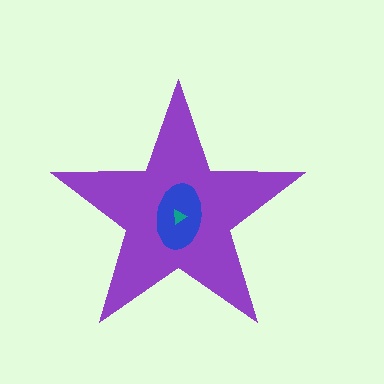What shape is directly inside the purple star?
The blue ellipse.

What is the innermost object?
The teal triangle.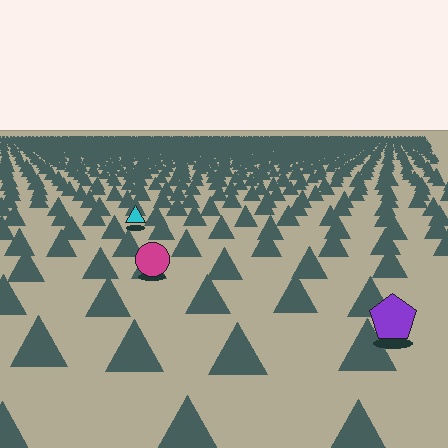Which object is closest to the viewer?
The purple pentagon is closest. The texture marks near it are larger and more spread out.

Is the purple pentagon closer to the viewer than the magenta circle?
Yes. The purple pentagon is closer — you can tell from the texture gradient: the ground texture is coarser near it.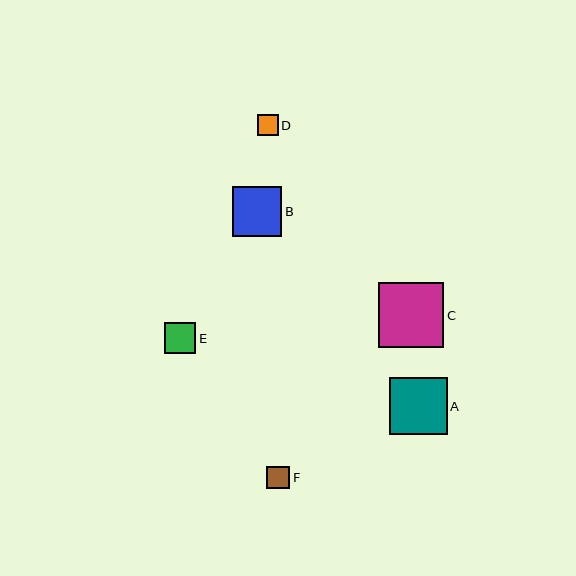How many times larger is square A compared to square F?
Square A is approximately 2.5 times the size of square F.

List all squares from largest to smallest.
From largest to smallest: C, A, B, E, F, D.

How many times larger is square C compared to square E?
Square C is approximately 2.1 times the size of square E.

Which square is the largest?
Square C is the largest with a size of approximately 65 pixels.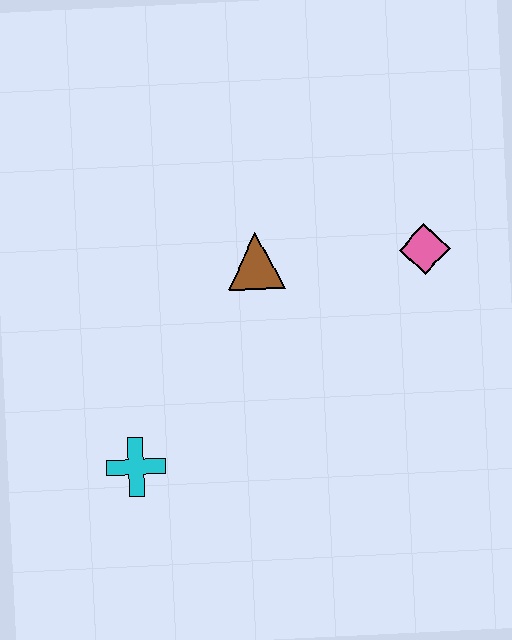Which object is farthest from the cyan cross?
The pink diamond is farthest from the cyan cross.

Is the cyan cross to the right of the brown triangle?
No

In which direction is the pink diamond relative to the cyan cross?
The pink diamond is to the right of the cyan cross.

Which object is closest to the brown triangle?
The pink diamond is closest to the brown triangle.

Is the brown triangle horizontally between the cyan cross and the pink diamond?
Yes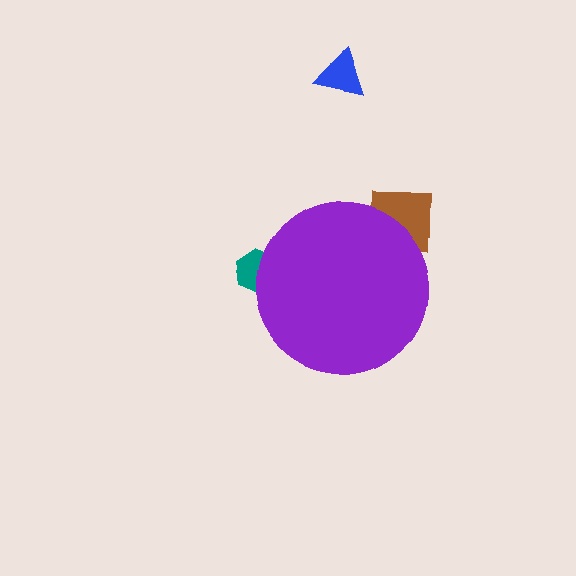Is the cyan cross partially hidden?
Yes, the cyan cross is partially hidden behind the purple circle.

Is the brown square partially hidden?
Yes, the brown square is partially hidden behind the purple circle.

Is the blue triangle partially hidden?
No, the blue triangle is fully visible.